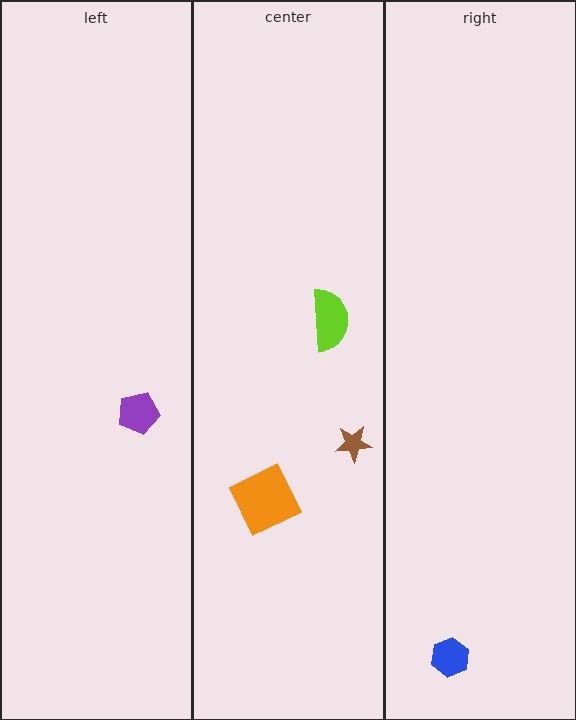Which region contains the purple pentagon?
The left region.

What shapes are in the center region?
The brown star, the orange square, the lime semicircle.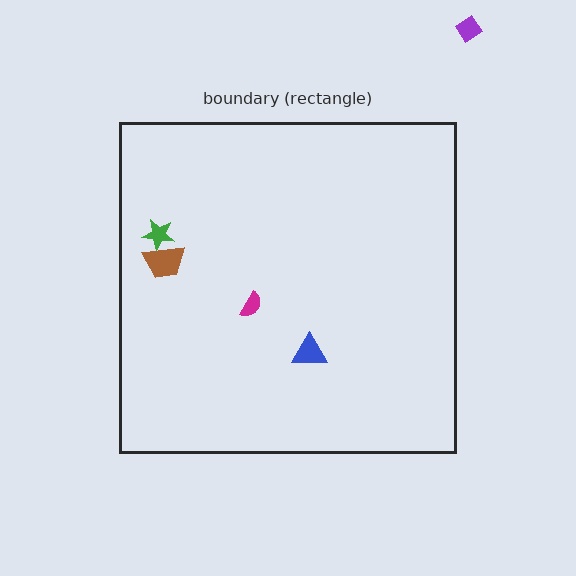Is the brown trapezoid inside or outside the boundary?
Inside.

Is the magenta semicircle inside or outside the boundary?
Inside.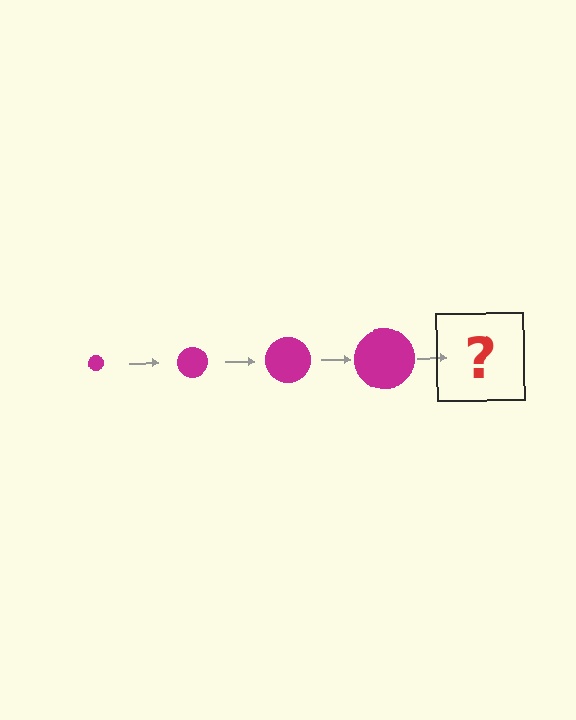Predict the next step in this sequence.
The next step is a magenta circle, larger than the previous one.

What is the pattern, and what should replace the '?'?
The pattern is that the circle gets progressively larger each step. The '?' should be a magenta circle, larger than the previous one.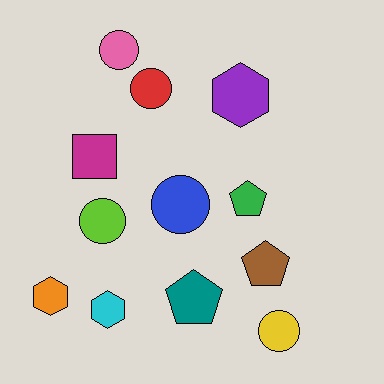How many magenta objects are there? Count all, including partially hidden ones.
There is 1 magenta object.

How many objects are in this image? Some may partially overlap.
There are 12 objects.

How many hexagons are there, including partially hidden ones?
There are 3 hexagons.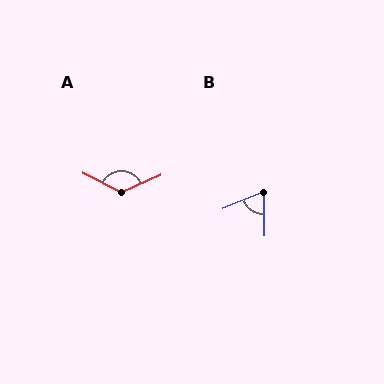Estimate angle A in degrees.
Approximately 129 degrees.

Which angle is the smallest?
B, at approximately 67 degrees.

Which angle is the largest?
A, at approximately 129 degrees.